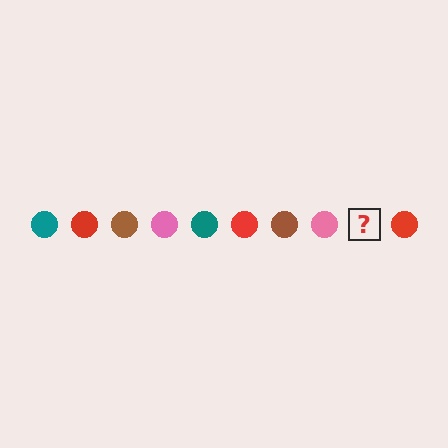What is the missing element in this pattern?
The missing element is a teal circle.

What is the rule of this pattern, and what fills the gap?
The rule is that the pattern cycles through teal, red, brown, pink circles. The gap should be filled with a teal circle.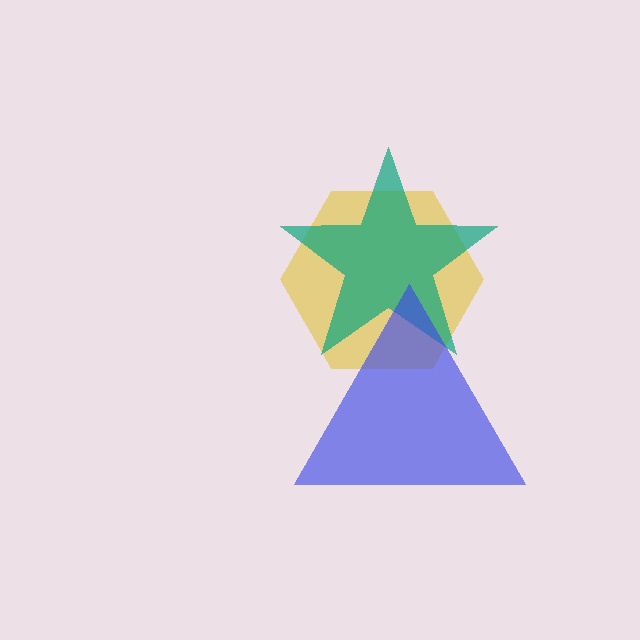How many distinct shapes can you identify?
There are 3 distinct shapes: a yellow hexagon, a teal star, a blue triangle.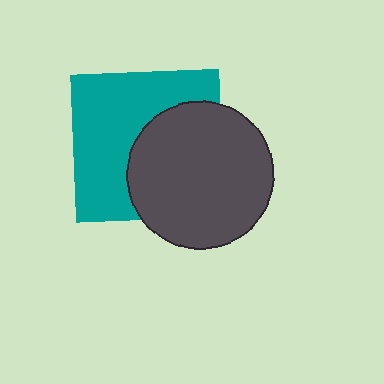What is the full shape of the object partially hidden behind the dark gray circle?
The partially hidden object is a teal square.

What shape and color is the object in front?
The object in front is a dark gray circle.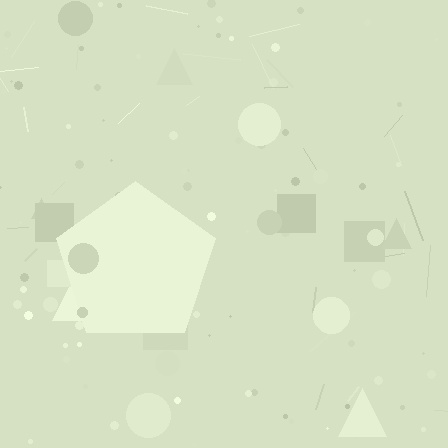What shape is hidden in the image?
A pentagon is hidden in the image.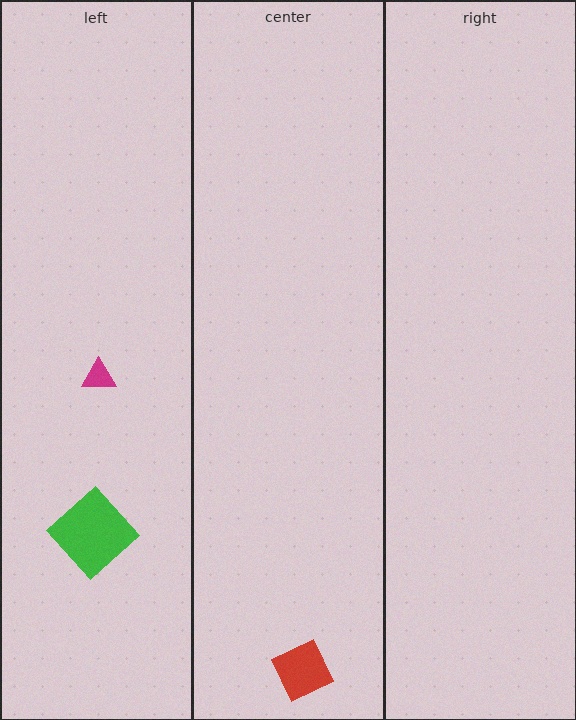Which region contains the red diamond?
The center region.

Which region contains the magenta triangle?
The left region.